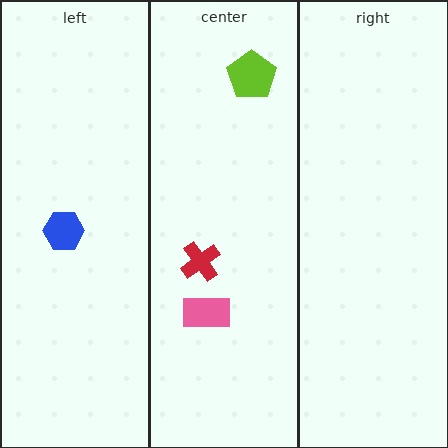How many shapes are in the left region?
1.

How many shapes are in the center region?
3.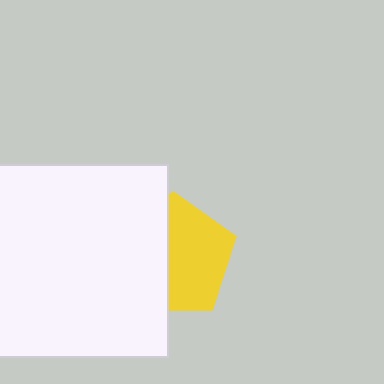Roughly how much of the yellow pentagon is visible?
About half of it is visible (roughly 54%).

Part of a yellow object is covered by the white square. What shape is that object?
It is a pentagon.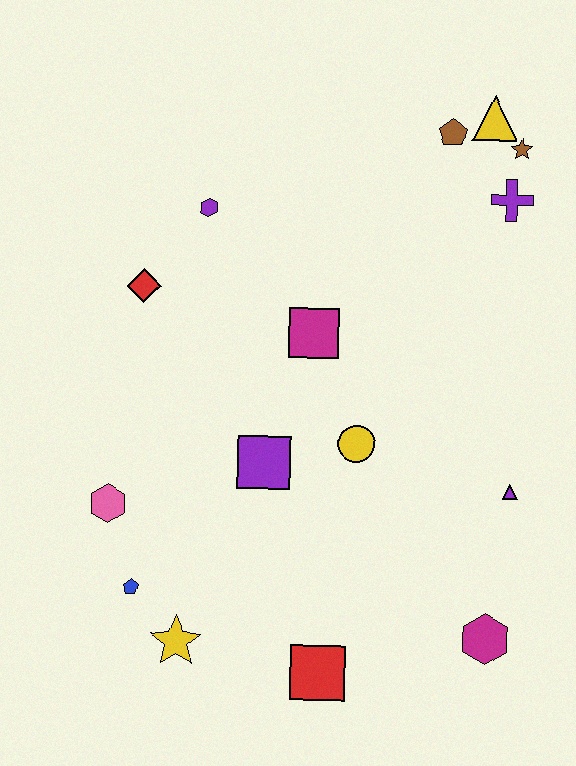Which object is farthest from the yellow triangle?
The yellow star is farthest from the yellow triangle.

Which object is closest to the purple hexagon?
The red diamond is closest to the purple hexagon.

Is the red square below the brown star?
Yes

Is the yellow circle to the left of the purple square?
No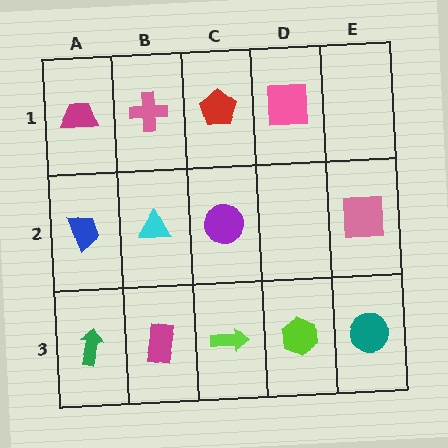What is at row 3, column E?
A teal circle.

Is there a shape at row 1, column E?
No, that cell is empty.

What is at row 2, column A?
A blue trapezoid.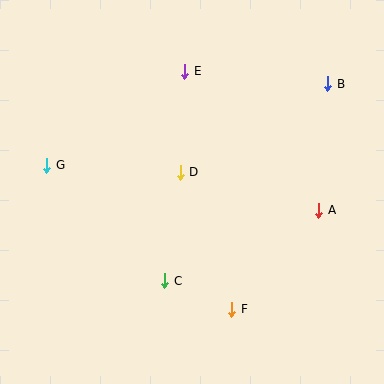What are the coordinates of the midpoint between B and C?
The midpoint between B and C is at (246, 182).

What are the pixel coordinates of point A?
Point A is at (319, 210).